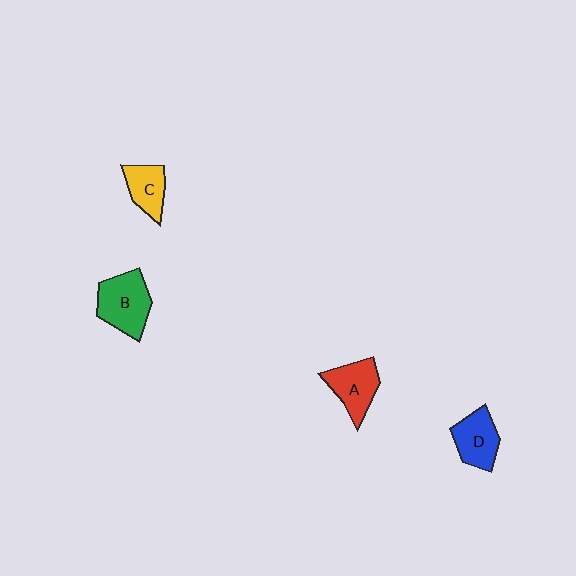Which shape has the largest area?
Shape B (green).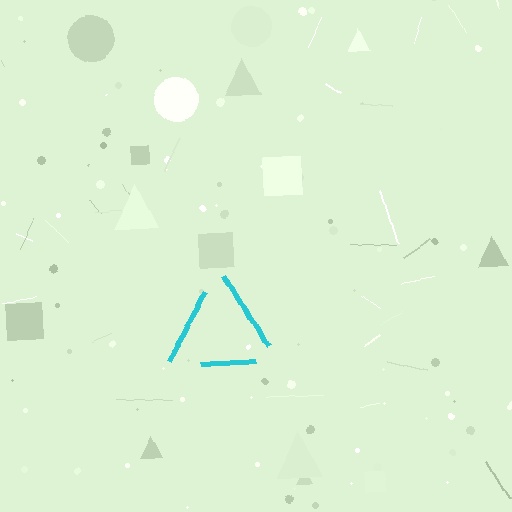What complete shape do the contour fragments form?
The contour fragments form a triangle.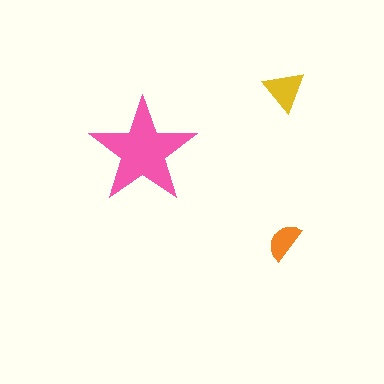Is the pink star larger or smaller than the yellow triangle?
Larger.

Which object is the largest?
The pink star.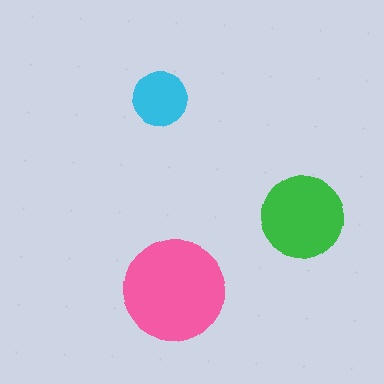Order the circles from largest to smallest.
the pink one, the green one, the cyan one.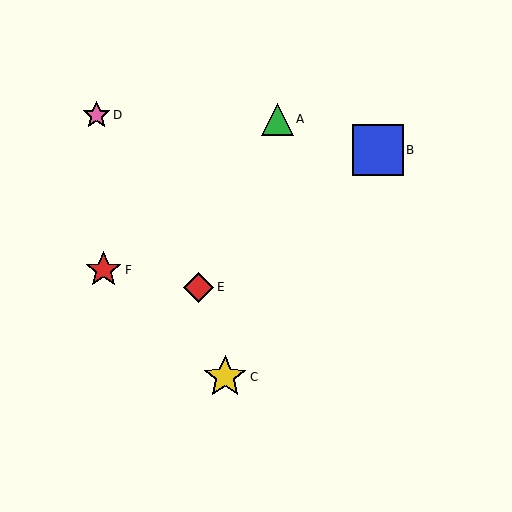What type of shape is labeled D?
Shape D is a pink star.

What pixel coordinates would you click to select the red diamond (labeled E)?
Click at (199, 287) to select the red diamond E.